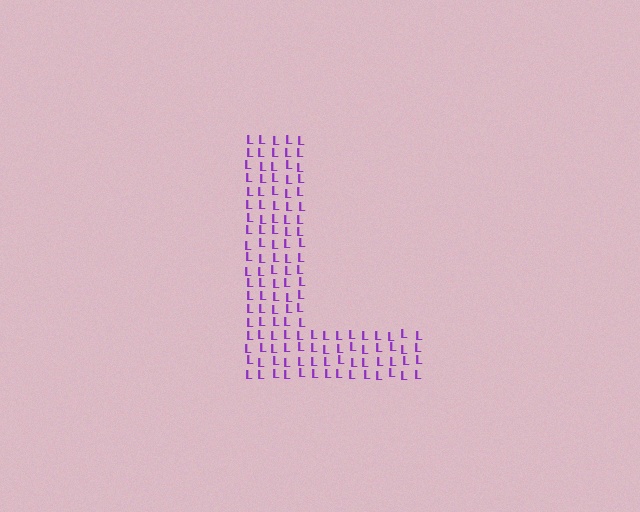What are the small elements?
The small elements are letter L's.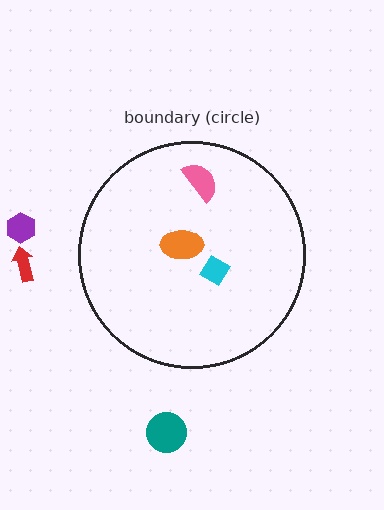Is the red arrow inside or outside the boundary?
Outside.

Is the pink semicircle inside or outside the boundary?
Inside.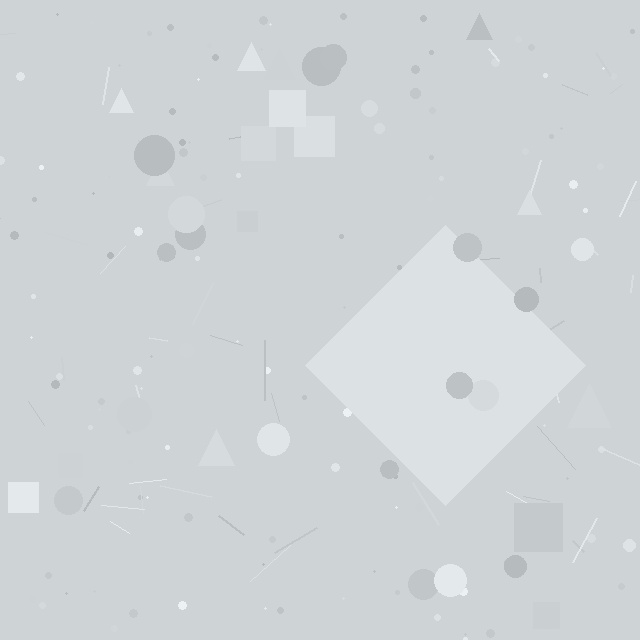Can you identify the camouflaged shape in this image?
The camouflaged shape is a diamond.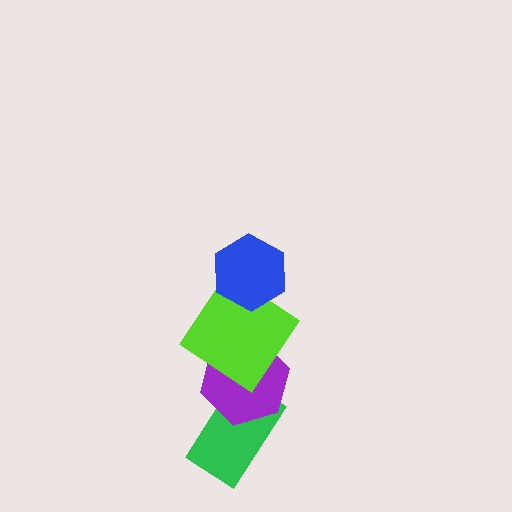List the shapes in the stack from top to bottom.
From top to bottom: the blue hexagon, the lime diamond, the purple hexagon, the green rectangle.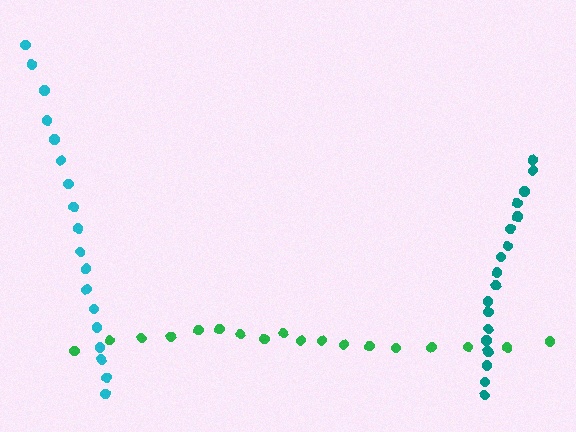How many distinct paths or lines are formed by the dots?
There are 3 distinct paths.